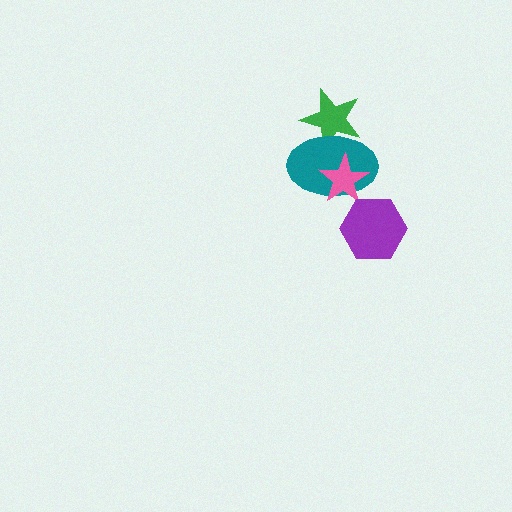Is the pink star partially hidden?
No, no other shape covers it.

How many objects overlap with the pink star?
1 object overlaps with the pink star.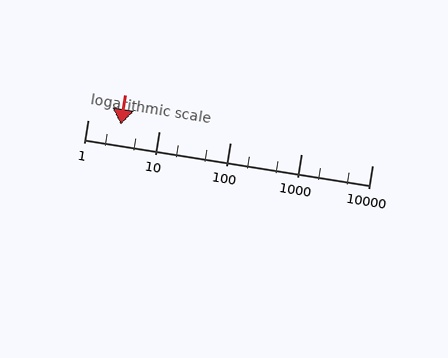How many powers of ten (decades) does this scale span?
The scale spans 4 decades, from 1 to 10000.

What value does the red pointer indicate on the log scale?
The pointer indicates approximately 2.9.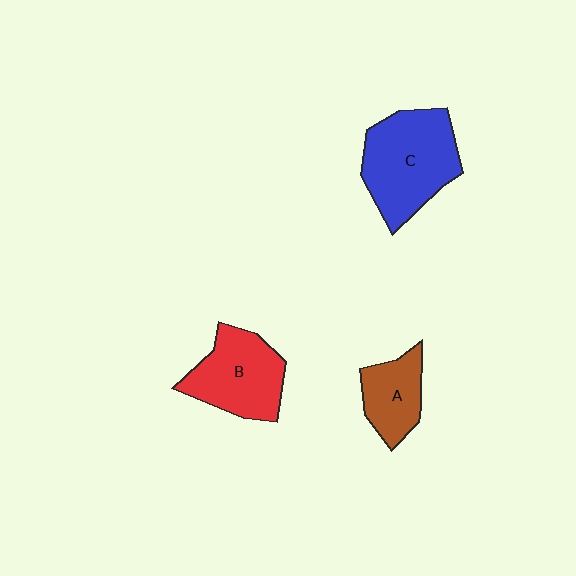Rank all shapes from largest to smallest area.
From largest to smallest: C (blue), B (red), A (brown).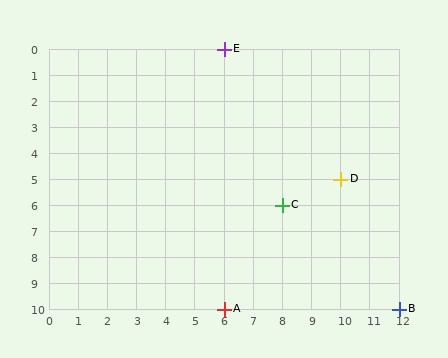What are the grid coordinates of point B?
Point B is at grid coordinates (12, 10).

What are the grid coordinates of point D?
Point D is at grid coordinates (10, 5).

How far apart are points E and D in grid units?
Points E and D are 4 columns and 5 rows apart (about 6.4 grid units diagonally).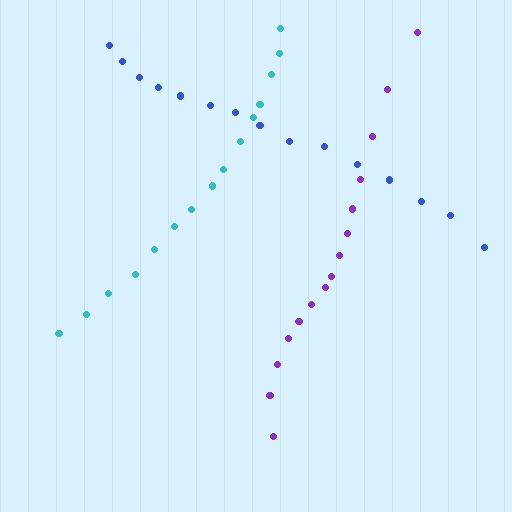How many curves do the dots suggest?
There are 3 distinct paths.